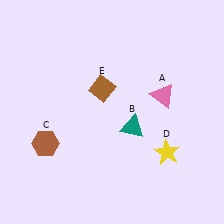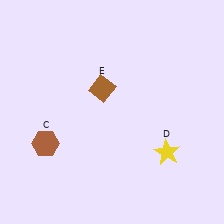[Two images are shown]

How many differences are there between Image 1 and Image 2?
There are 2 differences between the two images.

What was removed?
The pink triangle (A), the teal triangle (B) were removed in Image 2.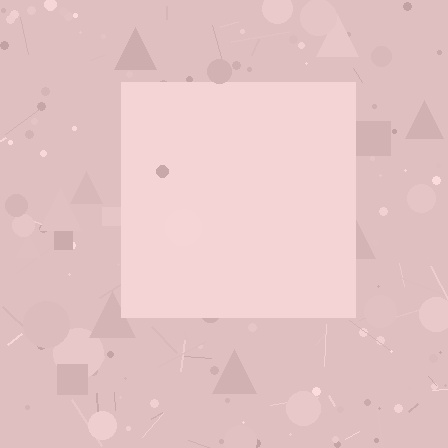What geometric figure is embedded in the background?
A square is embedded in the background.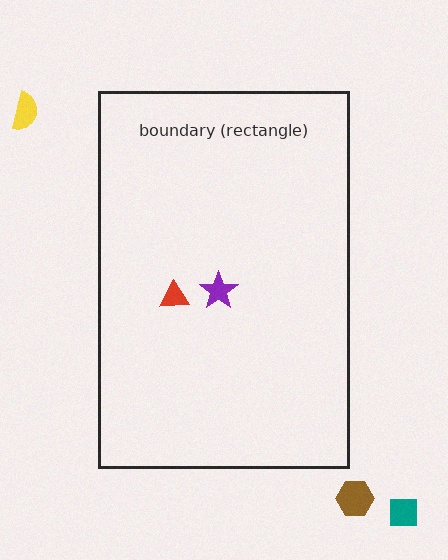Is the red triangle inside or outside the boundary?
Inside.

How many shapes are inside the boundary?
2 inside, 3 outside.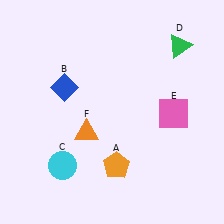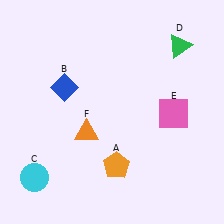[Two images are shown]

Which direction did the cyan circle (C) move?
The cyan circle (C) moved left.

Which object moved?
The cyan circle (C) moved left.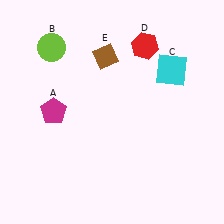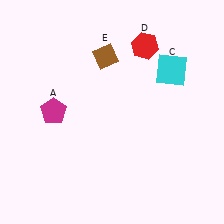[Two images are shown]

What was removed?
The lime circle (B) was removed in Image 2.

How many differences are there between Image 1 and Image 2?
There is 1 difference between the two images.